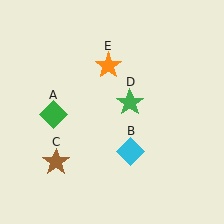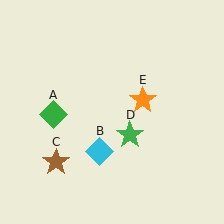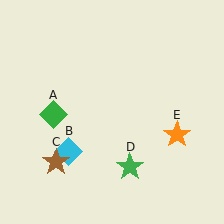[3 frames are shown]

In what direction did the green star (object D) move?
The green star (object D) moved down.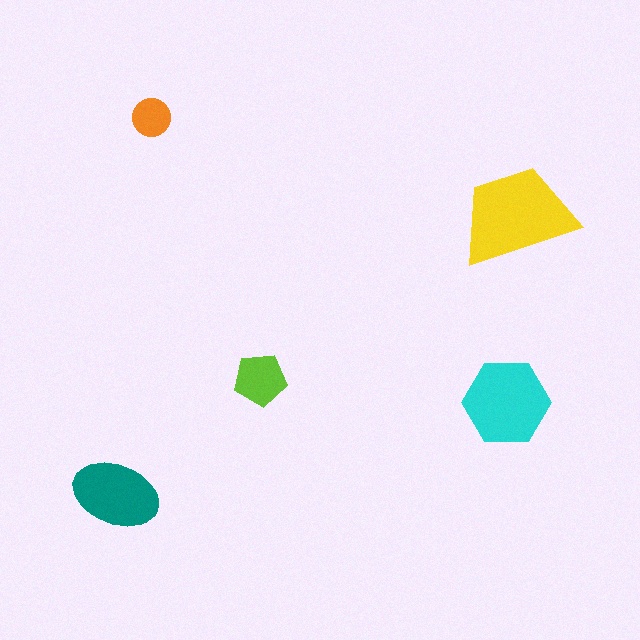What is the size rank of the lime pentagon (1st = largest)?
4th.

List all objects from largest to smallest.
The yellow trapezoid, the cyan hexagon, the teal ellipse, the lime pentagon, the orange circle.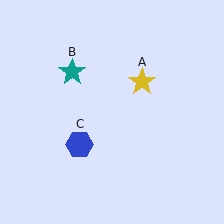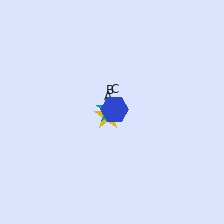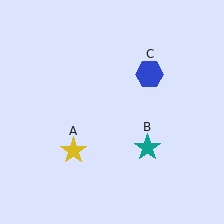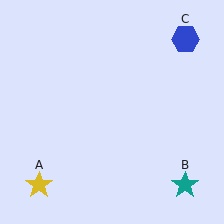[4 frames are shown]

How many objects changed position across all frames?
3 objects changed position: yellow star (object A), teal star (object B), blue hexagon (object C).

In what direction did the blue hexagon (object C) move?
The blue hexagon (object C) moved up and to the right.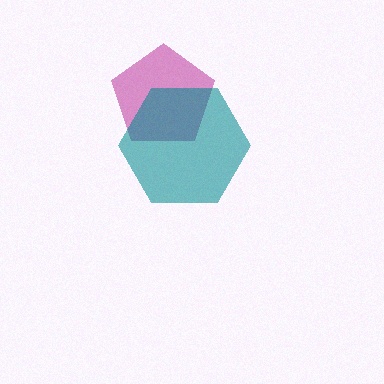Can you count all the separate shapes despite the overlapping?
Yes, there are 2 separate shapes.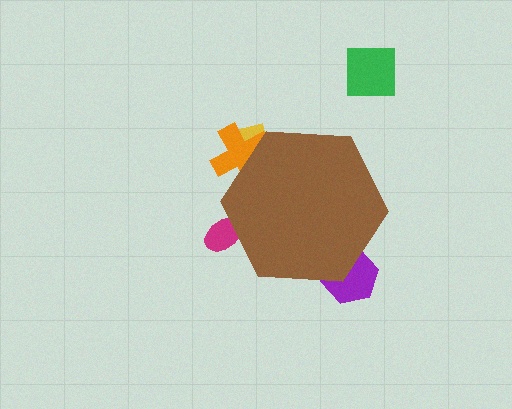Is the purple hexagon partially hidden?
Yes, the purple hexagon is partially hidden behind the brown hexagon.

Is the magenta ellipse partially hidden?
Yes, the magenta ellipse is partially hidden behind the brown hexagon.